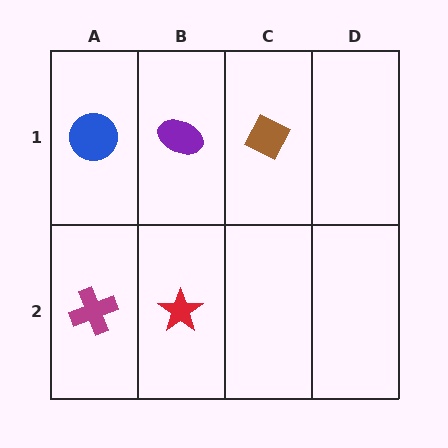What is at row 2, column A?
A magenta cross.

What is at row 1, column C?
A brown diamond.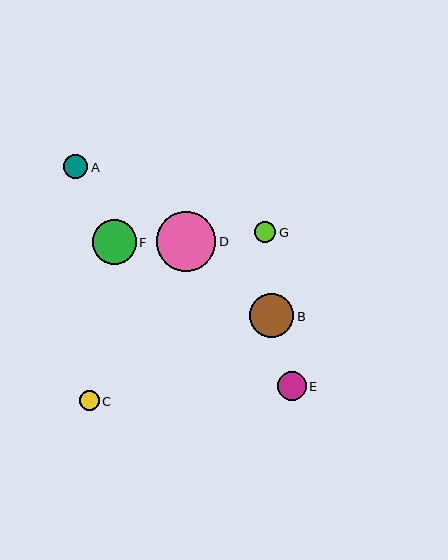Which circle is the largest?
Circle D is the largest with a size of approximately 60 pixels.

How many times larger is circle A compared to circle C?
Circle A is approximately 1.2 times the size of circle C.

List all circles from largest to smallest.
From largest to smallest: D, F, B, E, A, G, C.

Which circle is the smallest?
Circle C is the smallest with a size of approximately 20 pixels.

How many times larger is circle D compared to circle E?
Circle D is approximately 2.1 times the size of circle E.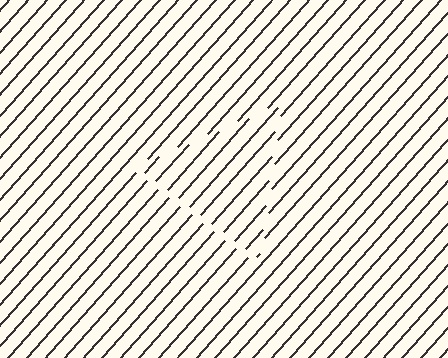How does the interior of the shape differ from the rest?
The interior of the shape contains the same grating, shifted by half a period — the contour is defined by the phase discontinuity where line-ends from the inner and outer gratings abut.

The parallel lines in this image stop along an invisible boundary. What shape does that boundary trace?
An illusory triangle. The interior of the shape contains the same grating, shifted by half a period — the contour is defined by the phase discontinuity where line-ends from the inner and outer gratings abut.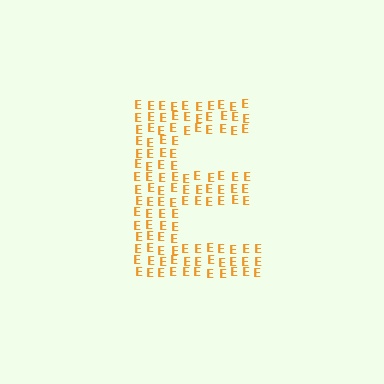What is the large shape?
The large shape is the letter E.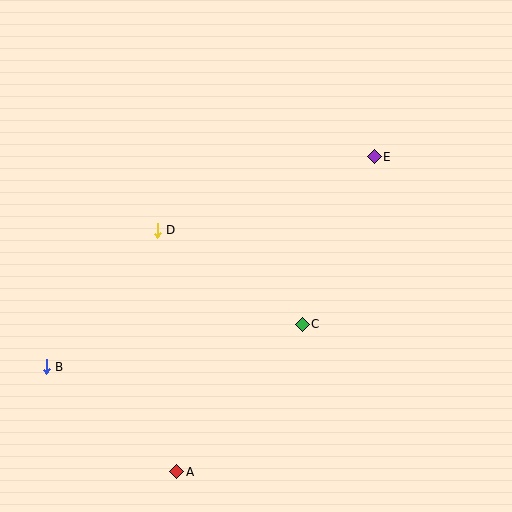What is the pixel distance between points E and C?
The distance between E and C is 183 pixels.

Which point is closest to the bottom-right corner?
Point C is closest to the bottom-right corner.